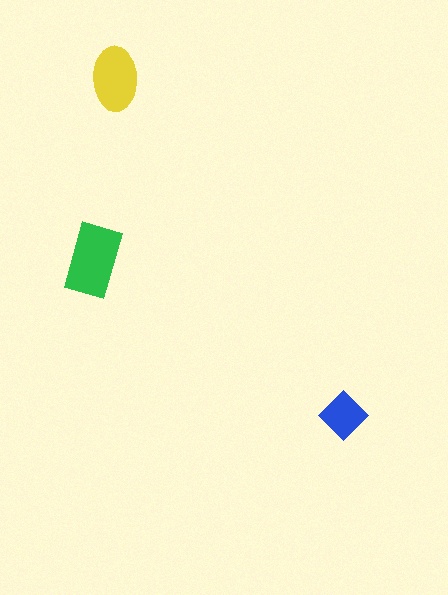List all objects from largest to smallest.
The green rectangle, the yellow ellipse, the blue diamond.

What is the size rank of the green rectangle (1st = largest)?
1st.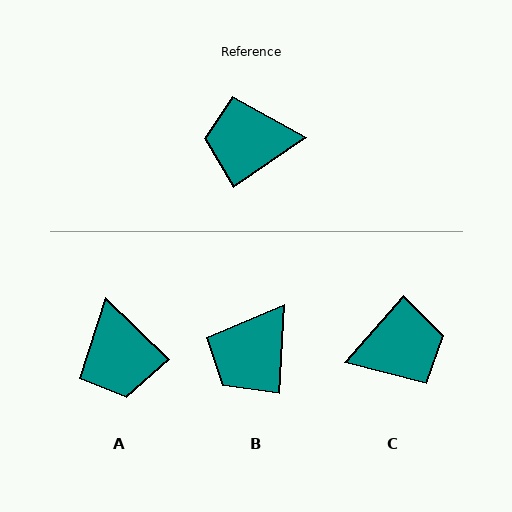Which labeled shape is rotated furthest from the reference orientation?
C, about 165 degrees away.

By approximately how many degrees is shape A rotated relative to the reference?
Approximately 101 degrees counter-clockwise.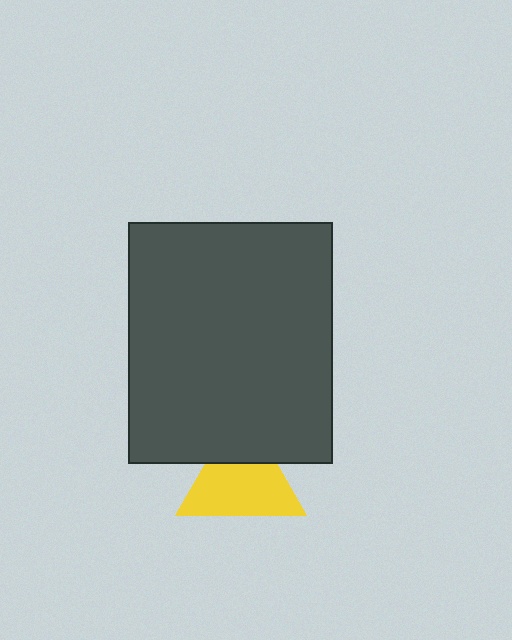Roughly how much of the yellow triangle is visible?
Most of it is visible (roughly 70%).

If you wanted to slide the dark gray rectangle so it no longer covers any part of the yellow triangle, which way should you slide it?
Slide it up — that is the most direct way to separate the two shapes.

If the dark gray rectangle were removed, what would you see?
You would see the complete yellow triangle.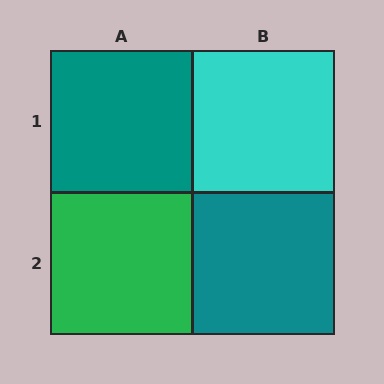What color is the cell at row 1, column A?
Teal.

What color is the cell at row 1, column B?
Cyan.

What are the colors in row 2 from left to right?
Green, teal.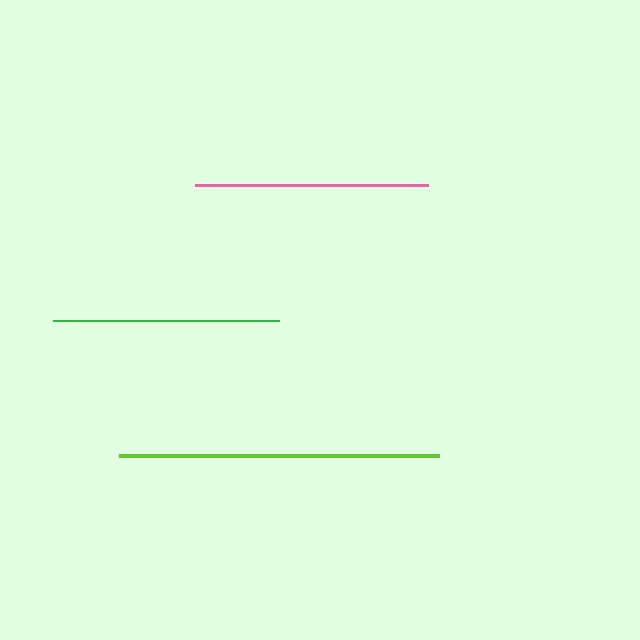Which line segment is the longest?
The lime line is the longest at approximately 320 pixels.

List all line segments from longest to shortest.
From longest to shortest: lime, pink, green.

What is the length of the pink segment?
The pink segment is approximately 233 pixels long.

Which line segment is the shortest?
The green line is the shortest at approximately 226 pixels.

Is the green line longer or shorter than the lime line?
The lime line is longer than the green line.